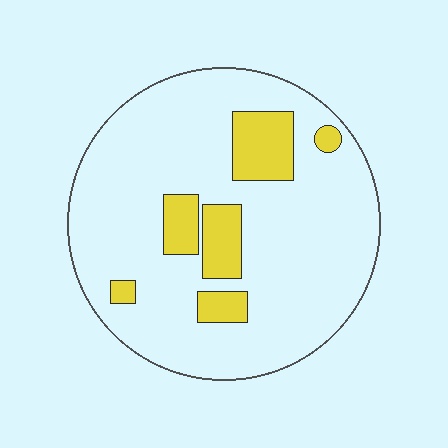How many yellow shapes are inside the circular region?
6.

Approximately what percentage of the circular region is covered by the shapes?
Approximately 15%.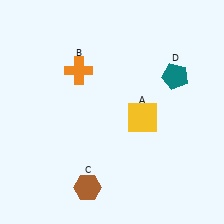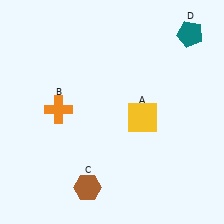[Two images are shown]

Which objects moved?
The objects that moved are: the orange cross (B), the teal pentagon (D).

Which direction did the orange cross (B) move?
The orange cross (B) moved down.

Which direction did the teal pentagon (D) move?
The teal pentagon (D) moved up.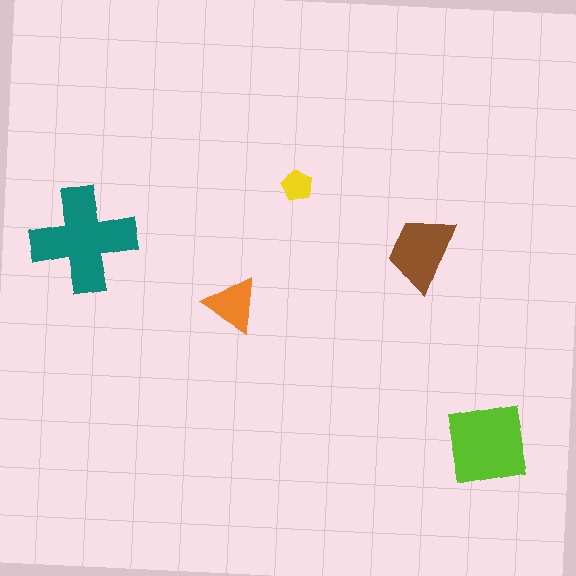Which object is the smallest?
The yellow pentagon.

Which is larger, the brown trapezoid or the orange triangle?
The brown trapezoid.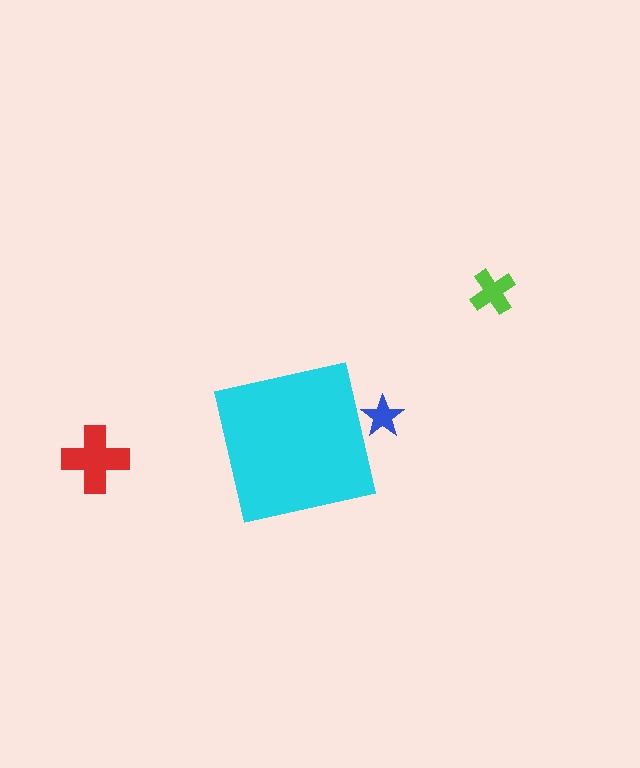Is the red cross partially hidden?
No, the red cross is fully visible.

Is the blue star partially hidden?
Yes, the blue star is partially hidden behind the cyan square.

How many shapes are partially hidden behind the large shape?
1 shape is partially hidden.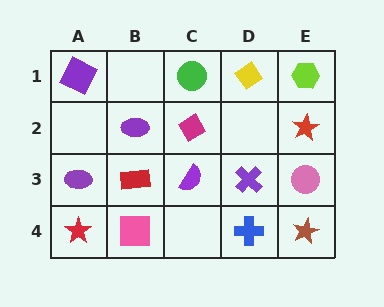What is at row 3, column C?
A purple semicircle.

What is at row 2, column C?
A magenta diamond.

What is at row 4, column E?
A brown star.